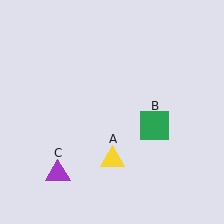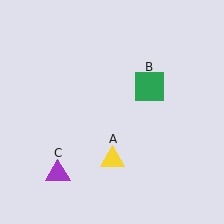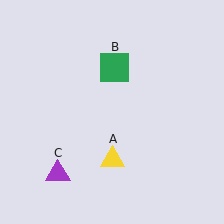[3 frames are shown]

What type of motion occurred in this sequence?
The green square (object B) rotated counterclockwise around the center of the scene.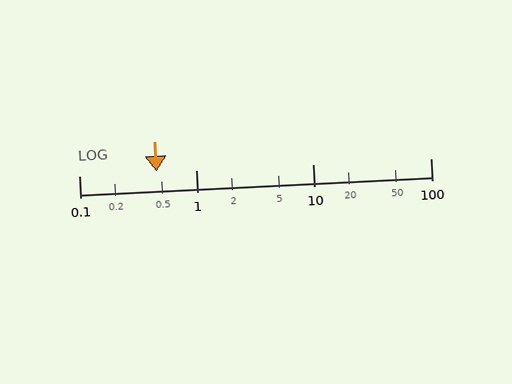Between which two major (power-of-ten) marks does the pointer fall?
The pointer is between 0.1 and 1.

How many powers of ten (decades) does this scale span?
The scale spans 3 decades, from 0.1 to 100.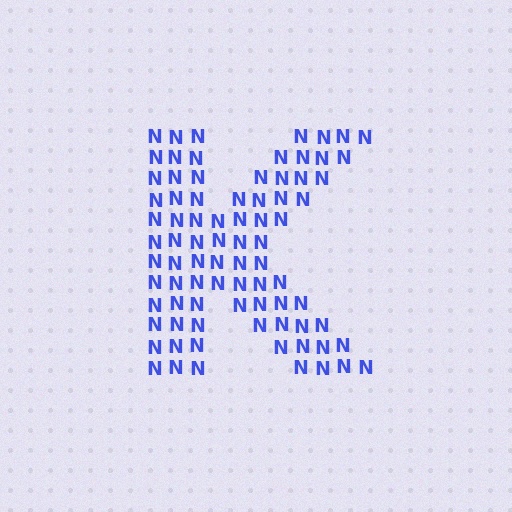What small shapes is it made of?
It is made of small letter N's.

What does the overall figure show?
The overall figure shows the letter K.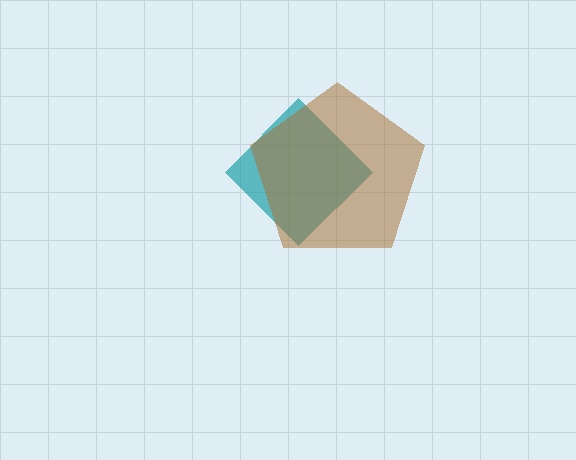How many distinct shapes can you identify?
There are 2 distinct shapes: a teal diamond, a brown pentagon.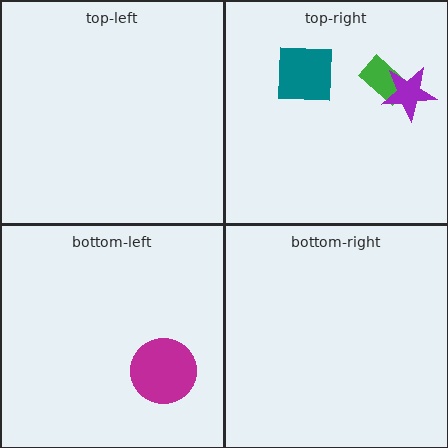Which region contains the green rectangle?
The top-right region.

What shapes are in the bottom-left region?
The magenta circle.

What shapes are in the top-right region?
The green rectangle, the purple star, the teal square.